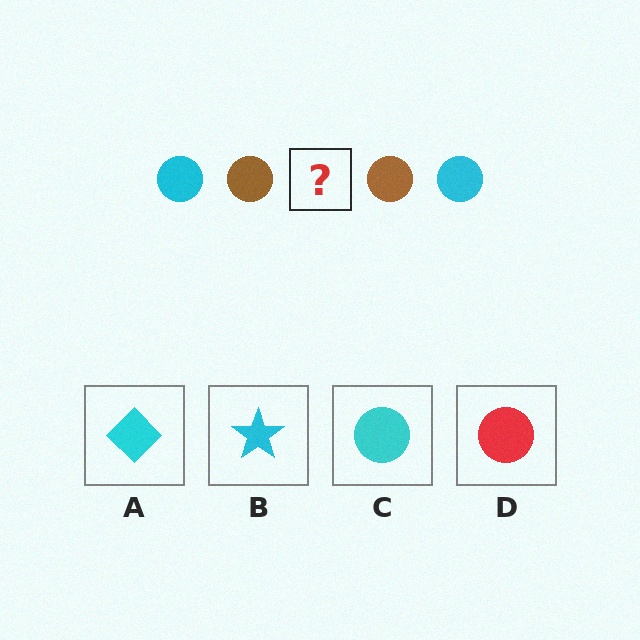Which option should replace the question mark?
Option C.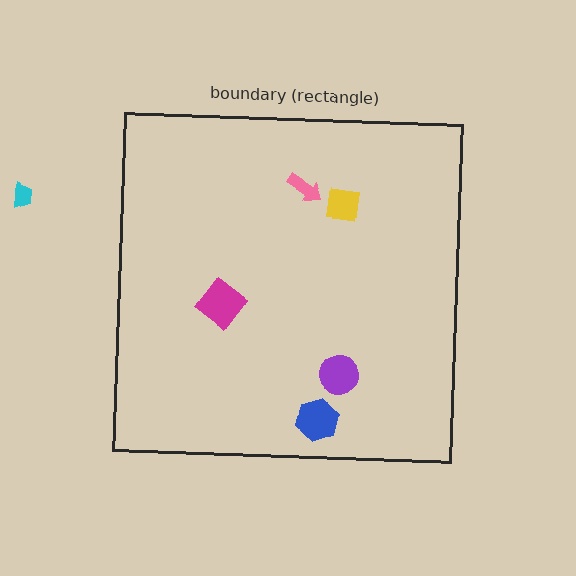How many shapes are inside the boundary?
5 inside, 1 outside.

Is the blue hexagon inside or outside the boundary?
Inside.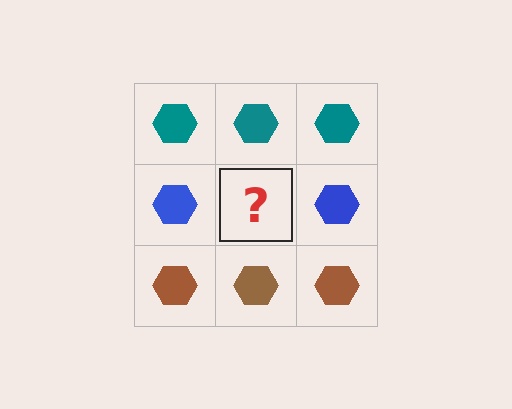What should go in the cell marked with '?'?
The missing cell should contain a blue hexagon.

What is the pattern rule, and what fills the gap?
The rule is that each row has a consistent color. The gap should be filled with a blue hexagon.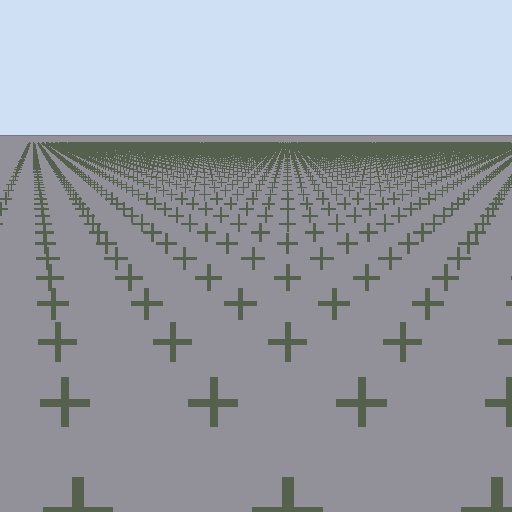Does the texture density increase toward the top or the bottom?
Density increases toward the top.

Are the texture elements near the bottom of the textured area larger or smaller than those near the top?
Larger. Near the bottom, elements are closer to the viewer and appear at a bigger on-screen size.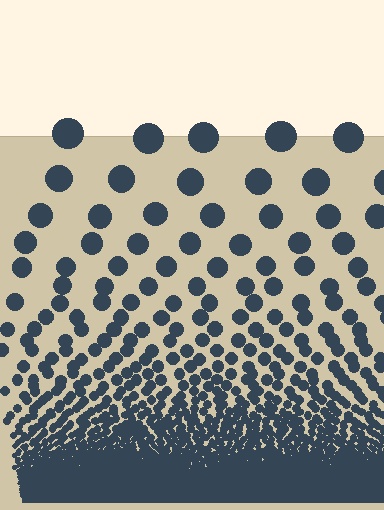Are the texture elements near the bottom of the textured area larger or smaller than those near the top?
Smaller. The gradient is inverted — elements near the bottom are smaller and denser.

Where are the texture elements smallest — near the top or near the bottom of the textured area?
Near the bottom.